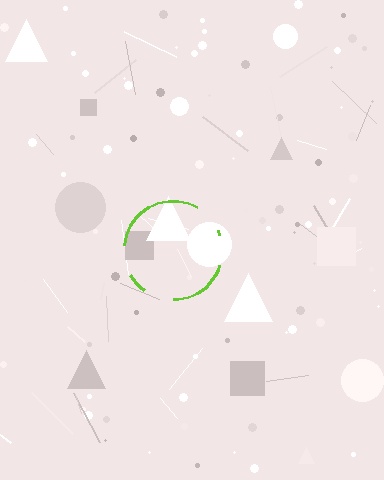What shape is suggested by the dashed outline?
The dashed outline suggests a circle.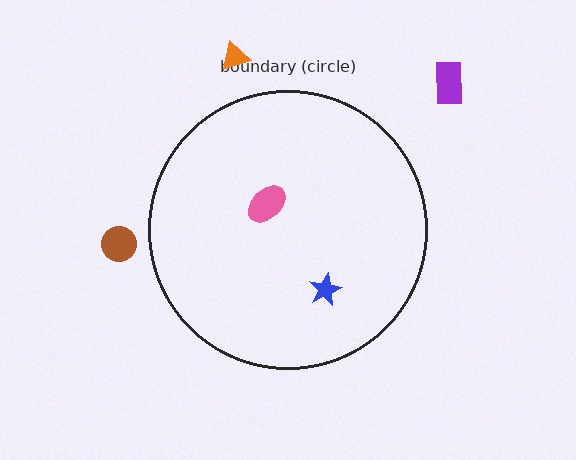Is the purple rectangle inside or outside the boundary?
Outside.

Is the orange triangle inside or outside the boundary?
Outside.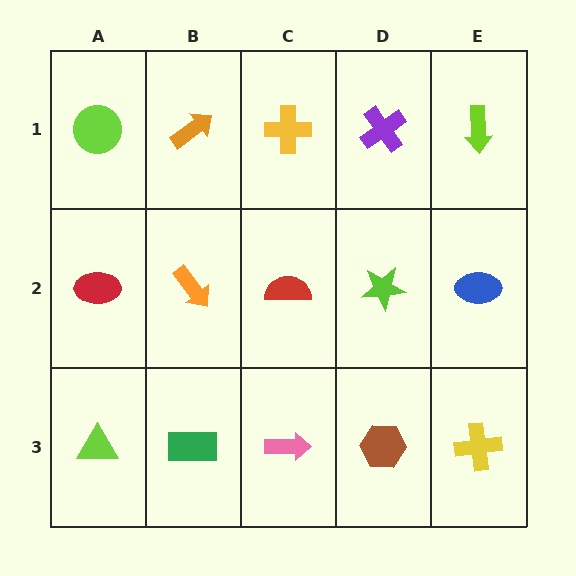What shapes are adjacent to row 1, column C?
A red semicircle (row 2, column C), an orange arrow (row 1, column B), a purple cross (row 1, column D).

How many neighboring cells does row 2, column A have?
3.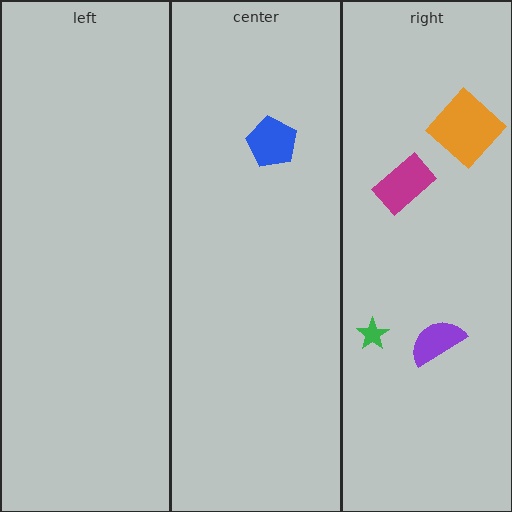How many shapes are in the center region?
1.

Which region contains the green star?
The right region.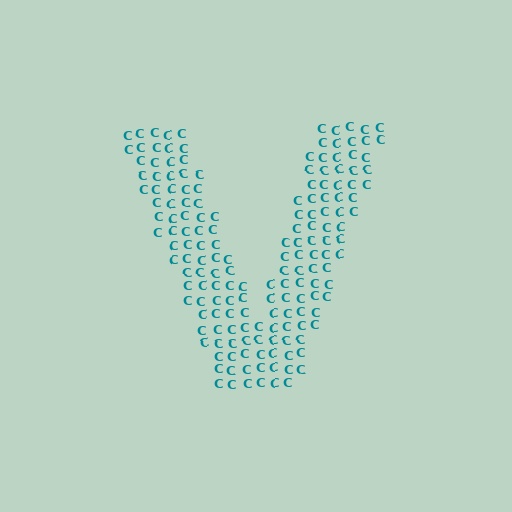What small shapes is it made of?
It is made of small letter C's.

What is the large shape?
The large shape is the letter V.